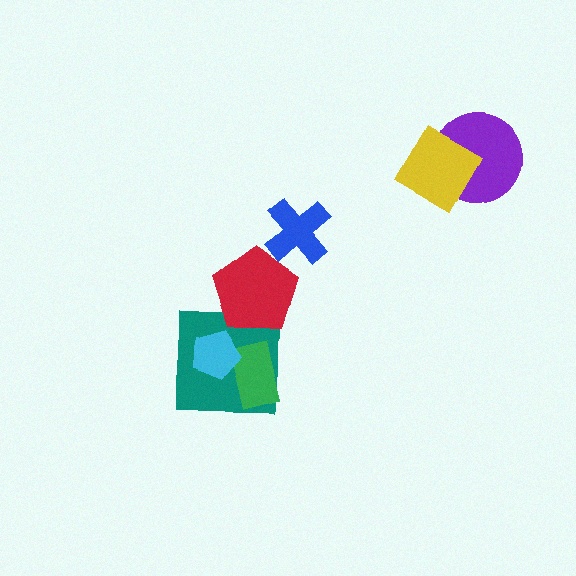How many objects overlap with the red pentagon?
1 object overlaps with the red pentagon.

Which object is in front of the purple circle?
The yellow diamond is in front of the purple circle.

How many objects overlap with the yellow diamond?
1 object overlaps with the yellow diamond.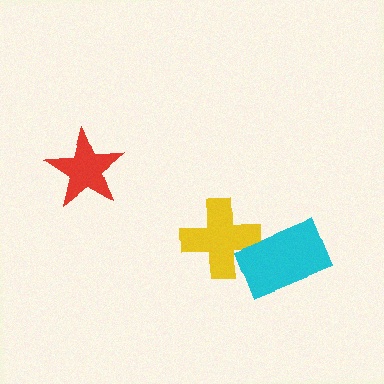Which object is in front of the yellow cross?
The cyan rectangle is in front of the yellow cross.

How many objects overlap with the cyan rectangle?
1 object overlaps with the cyan rectangle.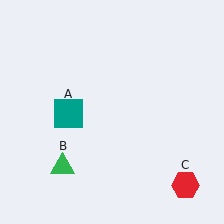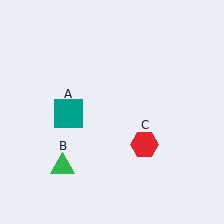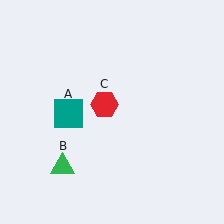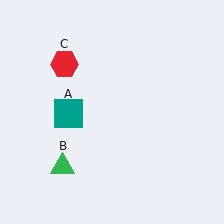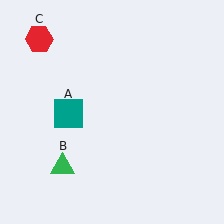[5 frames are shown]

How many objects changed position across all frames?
1 object changed position: red hexagon (object C).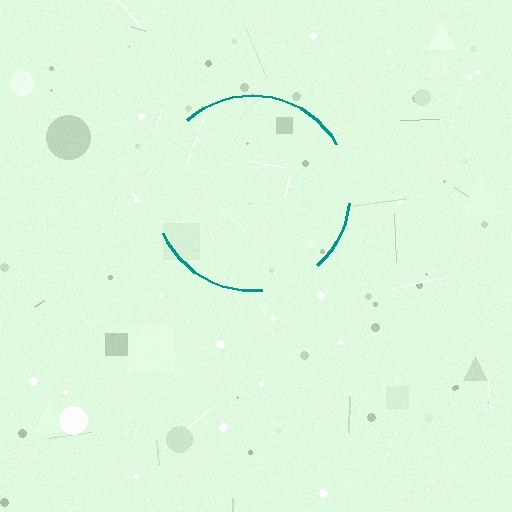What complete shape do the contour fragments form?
The contour fragments form a circle.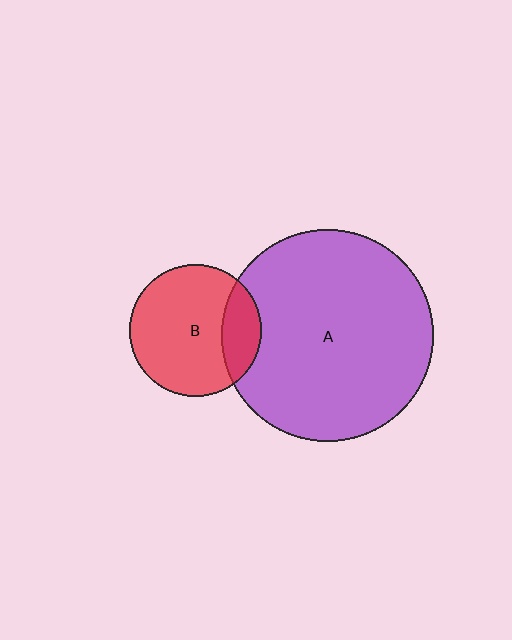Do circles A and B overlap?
Yes.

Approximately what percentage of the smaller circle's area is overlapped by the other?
Approximately 20%.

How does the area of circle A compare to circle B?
Approximately 2.6 times.